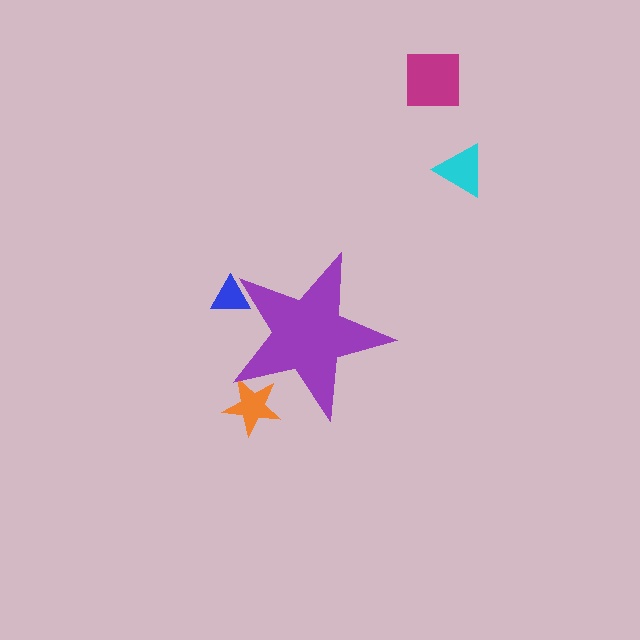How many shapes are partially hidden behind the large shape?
2 shapes are partially hidden.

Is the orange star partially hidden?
Yes, the orange star is partially hidden behind the purple star.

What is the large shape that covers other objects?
A purple star.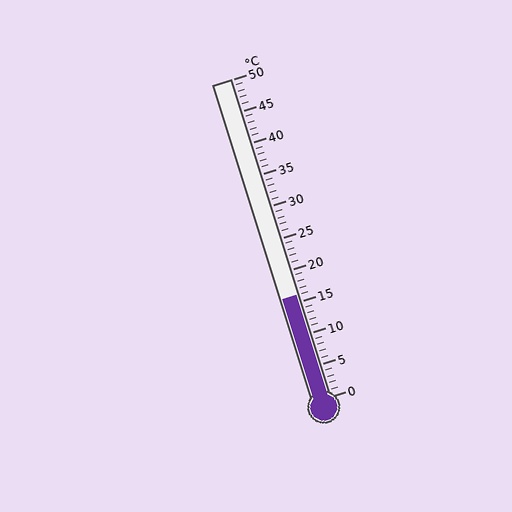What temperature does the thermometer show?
The thermometer shows approximately 16°C.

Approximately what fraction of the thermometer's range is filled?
The thermometer is filled to approximately 30% of its range.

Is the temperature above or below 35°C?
The temperature is below 35°C.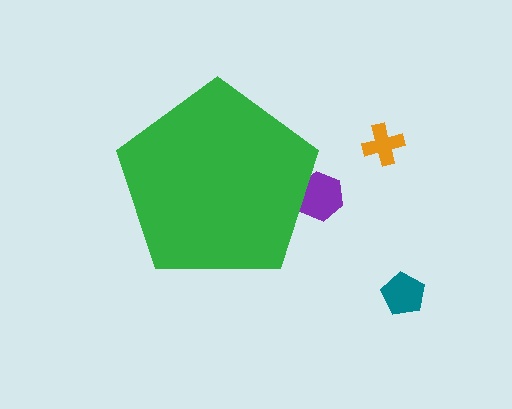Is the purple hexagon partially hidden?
Yes, the purple hexagon is partially hidden behind the green pentagon.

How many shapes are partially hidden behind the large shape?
1 shape is partially hidden.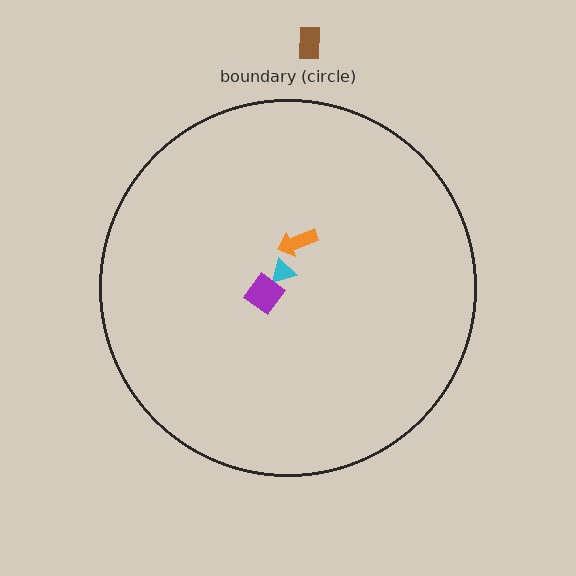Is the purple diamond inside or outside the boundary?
Inside.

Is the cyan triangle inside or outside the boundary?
Inside.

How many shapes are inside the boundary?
3 inside, 1 outside.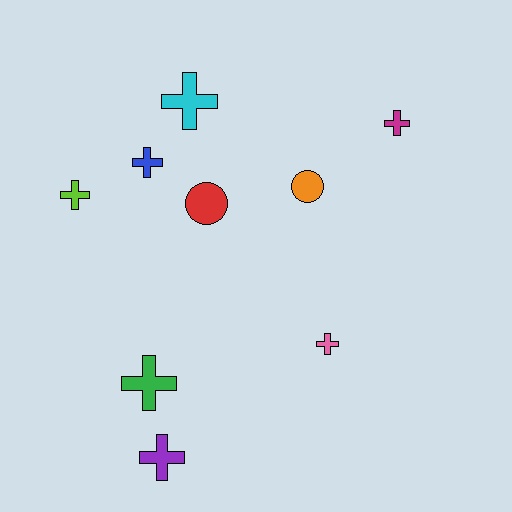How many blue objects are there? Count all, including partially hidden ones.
There is 1 blue object.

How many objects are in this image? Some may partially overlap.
There are 9 objects.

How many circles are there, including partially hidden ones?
There are 2 circles.